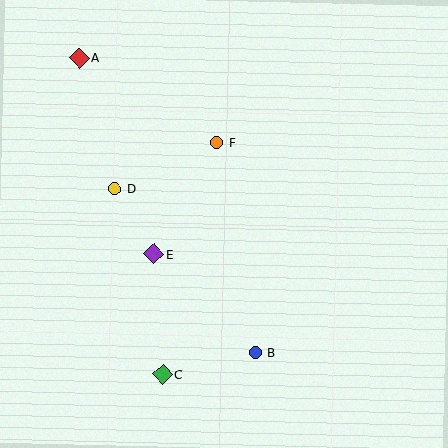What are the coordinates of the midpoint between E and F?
The midpoint between E and F is at (185, 198).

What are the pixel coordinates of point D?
Point D is at (115, 189).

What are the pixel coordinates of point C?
Point C is at (163, 374).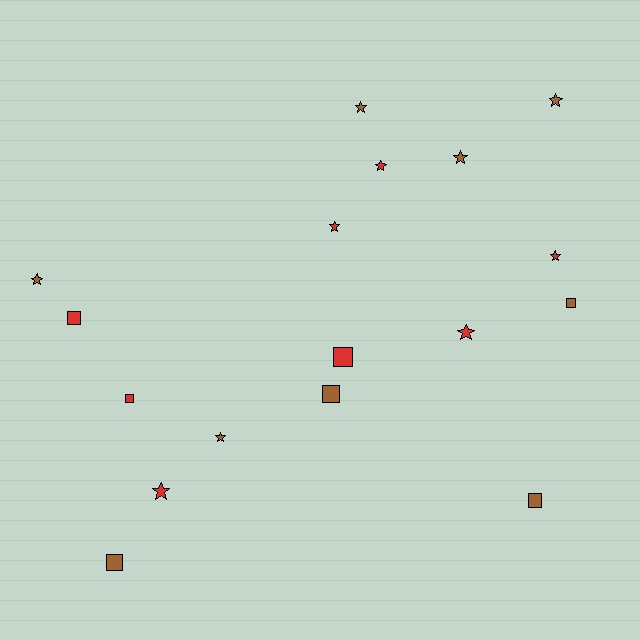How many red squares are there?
There are 3 red squares.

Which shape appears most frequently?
Star, with 10 objects.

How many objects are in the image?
There are 17 objects.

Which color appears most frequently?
Brown, with 9 objects.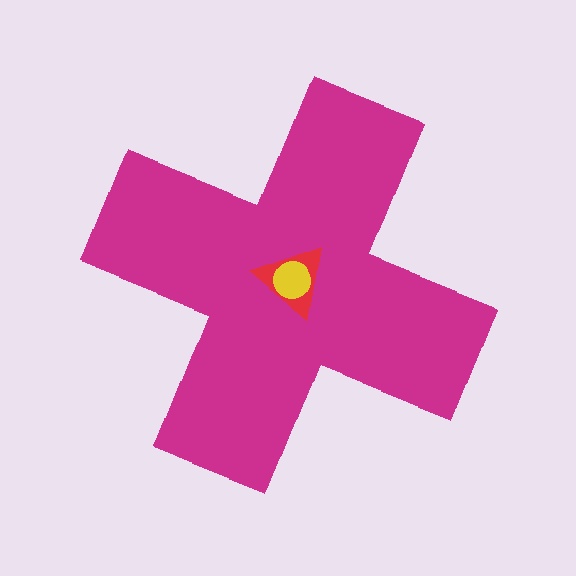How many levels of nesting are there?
3.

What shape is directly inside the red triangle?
The yellow circle.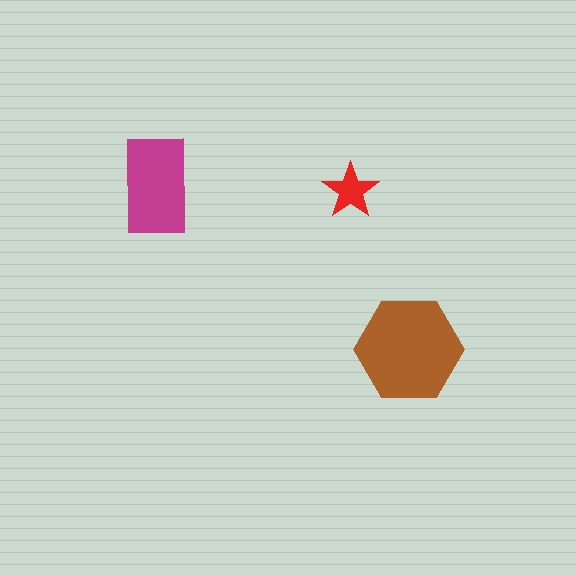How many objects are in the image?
There are 3 objects in the image.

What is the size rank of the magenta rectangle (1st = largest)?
2nd.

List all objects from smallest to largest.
The red star, the magenta rectangle, the brown hexagon.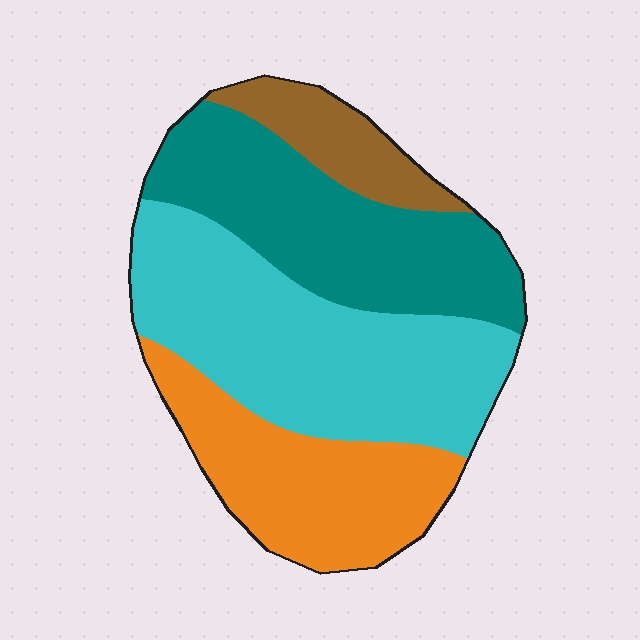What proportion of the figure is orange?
Orange covers 23% of the figure.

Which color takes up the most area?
Cyan, at roughly 40%.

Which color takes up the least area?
Brown, at roughly 10%.